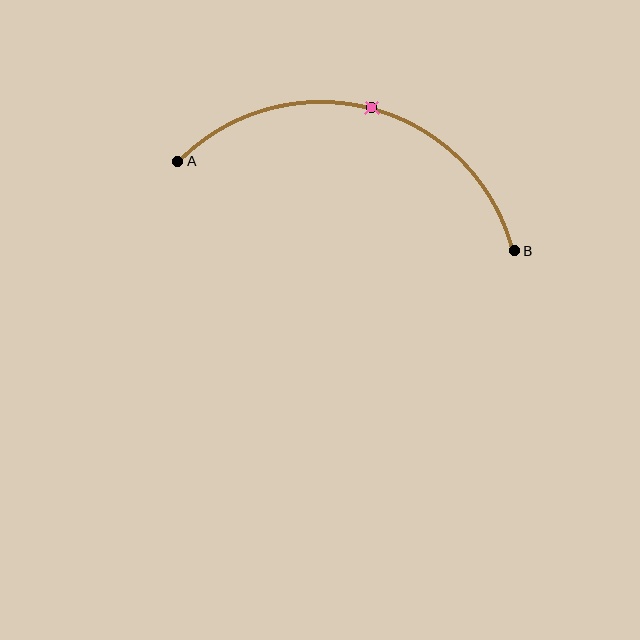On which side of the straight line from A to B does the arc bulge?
The arc bulges above the straight line connecting A and B.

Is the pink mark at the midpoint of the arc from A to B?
Yes. The pink mark lies on the arc at equal arc-length from both A and B — it is the arc midpoint.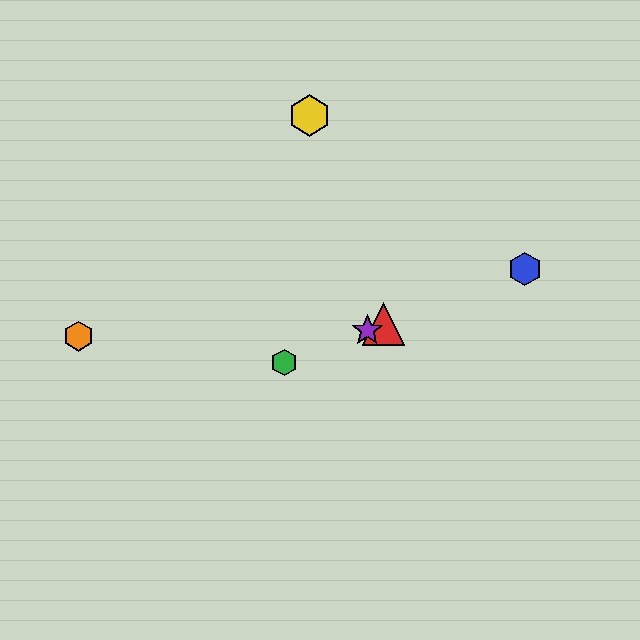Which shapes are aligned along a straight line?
The red triangle, the blue hexagon, the green hexagon, the purple star are aligned along a straight line.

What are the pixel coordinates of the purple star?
The purple star is at (367, 330).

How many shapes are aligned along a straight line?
4 shapes (the red triangle, the blue hexagon, the green hexagon, the purple star) are aligned along a straight line.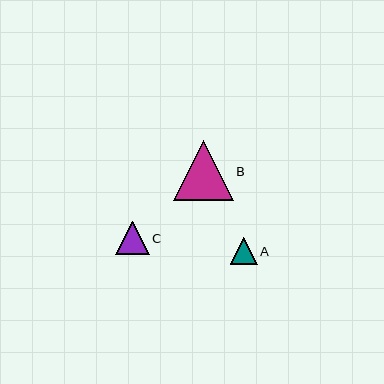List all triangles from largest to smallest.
From largest to smallest: B, C, A.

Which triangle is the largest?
Triangle B is the largest with a size of approximately 59 pixels.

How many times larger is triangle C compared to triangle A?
Triangle C is approximately 1.3 times the size of triangle A.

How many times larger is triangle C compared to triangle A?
Triangle C is approximately 1.3 times the size of triangle A.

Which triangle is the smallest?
Triangle A is the smallest with a size of approximately 27 pixels.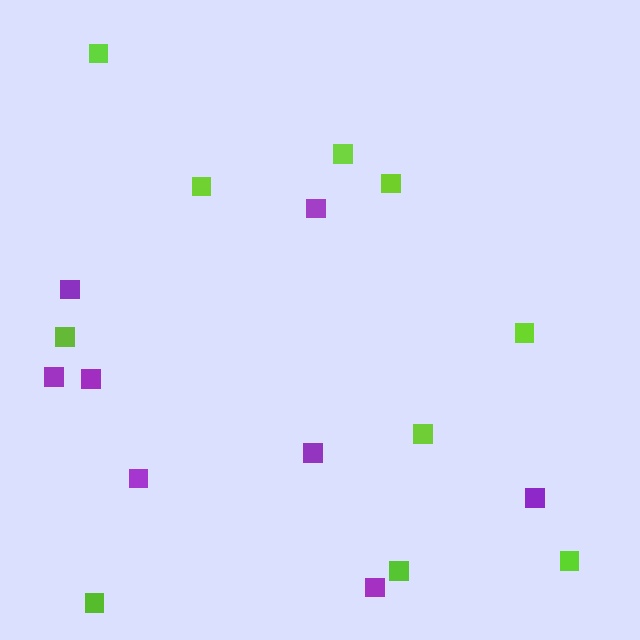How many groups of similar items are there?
There are 2 groups: one group of lime squares (10) and one group of purple squares (8).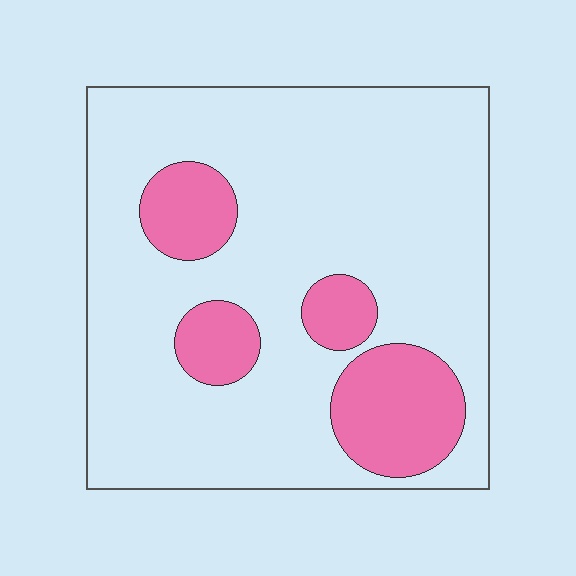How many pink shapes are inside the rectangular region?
4.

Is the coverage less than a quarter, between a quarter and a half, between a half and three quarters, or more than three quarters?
Less than a quarter.